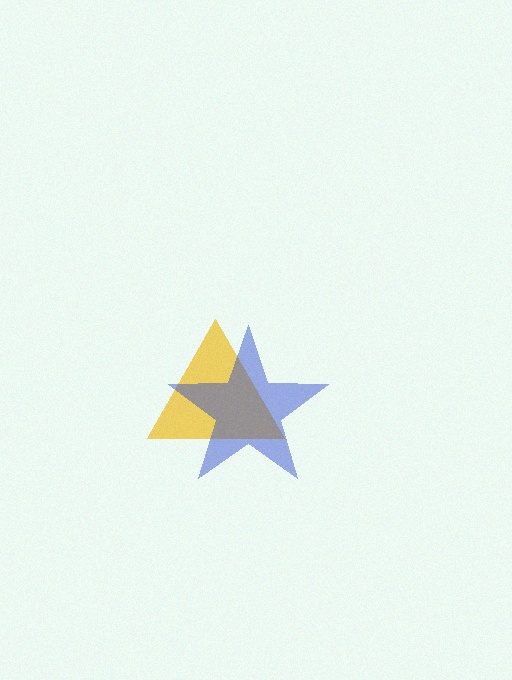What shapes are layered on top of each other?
The layered shapes are: a yellow triangle, a blue star.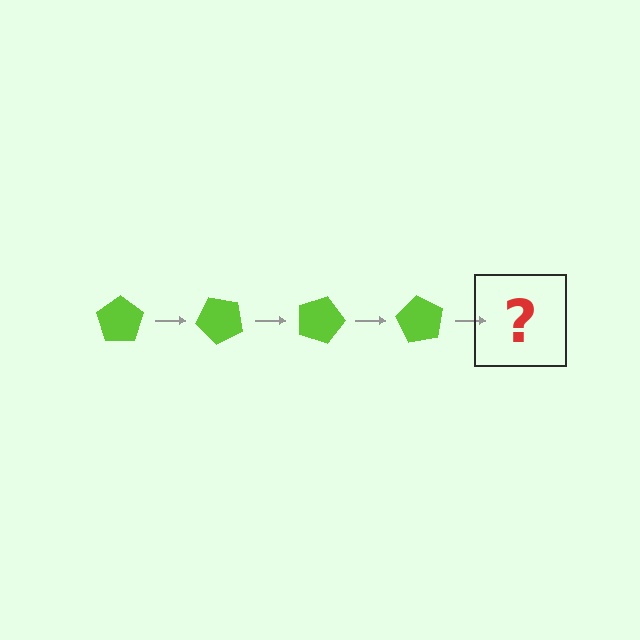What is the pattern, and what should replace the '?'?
The pattern is that the pentagon rotates 45 degrees each step. The '?' should be a lime pentagon rotated 180 degrees.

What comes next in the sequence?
The next element should be a lime pentagon rotated 180 degrees.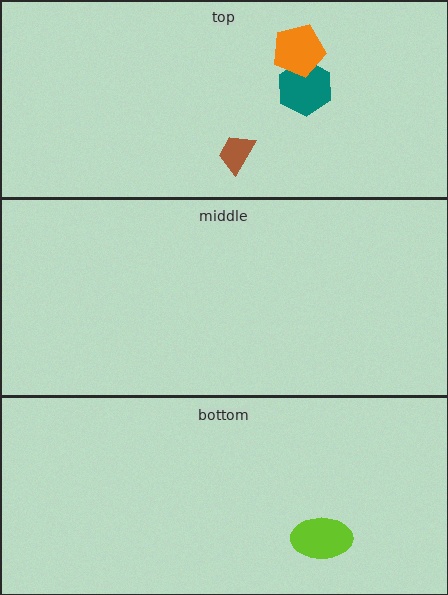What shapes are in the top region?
The teal hexagon, the brown trapezoid, the orange pentagon.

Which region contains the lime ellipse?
The bottom region.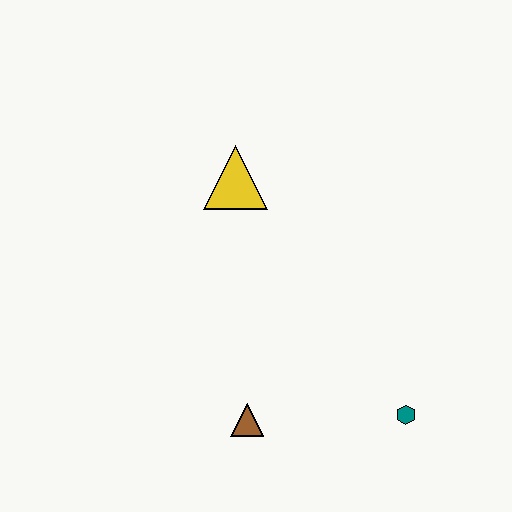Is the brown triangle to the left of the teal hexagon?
Yes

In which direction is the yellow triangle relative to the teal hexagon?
The yellow triangle is above the teal hexagon.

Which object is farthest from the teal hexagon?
The yellow triangle is farthest from the teal hexagon.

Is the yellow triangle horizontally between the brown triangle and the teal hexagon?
No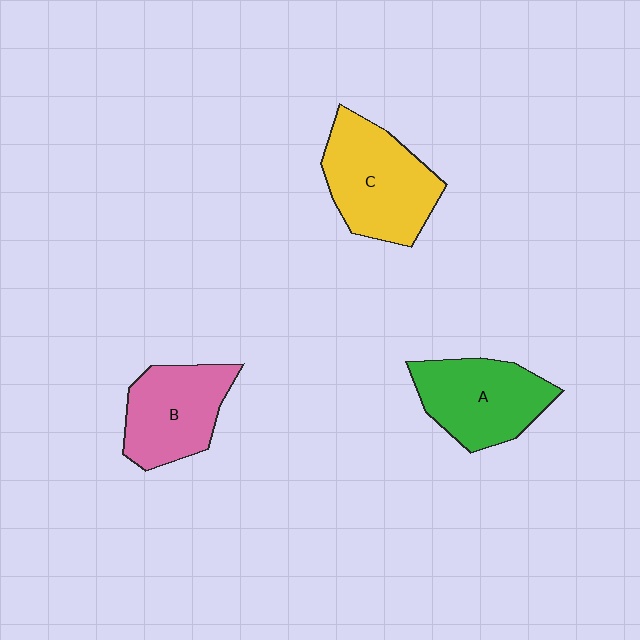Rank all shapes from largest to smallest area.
From largest to smallest: C (yellow), A (green), B (pink).